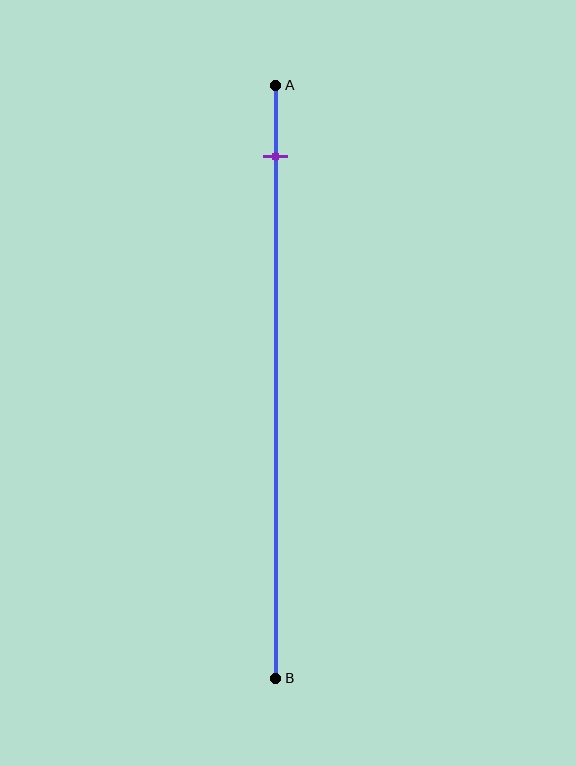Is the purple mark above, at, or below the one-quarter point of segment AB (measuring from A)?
The purple mark is above the one-quarter point of segment AB.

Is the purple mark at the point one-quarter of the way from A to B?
No, the mark is at about 10% from A, not at the 25% one-quarter point.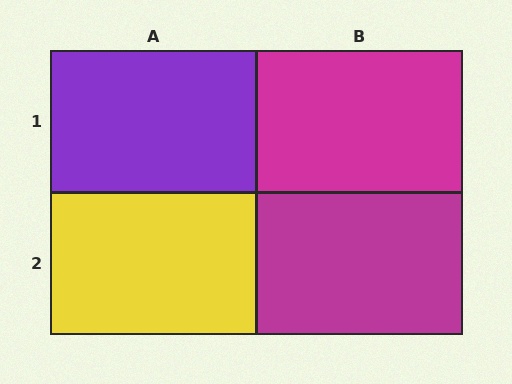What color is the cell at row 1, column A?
Purple.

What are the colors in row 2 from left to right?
Yellow, magenta.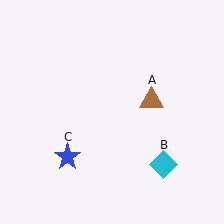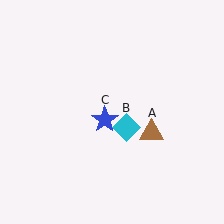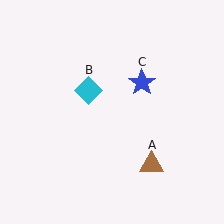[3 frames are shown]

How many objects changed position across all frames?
3 objects changed position: brown triangle (object A), cyan diamond (object B), blue star (object C).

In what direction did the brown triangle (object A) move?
The brown triangle (object A) moved down.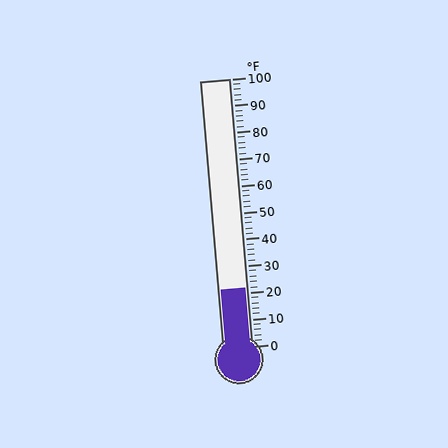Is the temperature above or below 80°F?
The temperature is below 80°F.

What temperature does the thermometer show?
The thermometer shows approximately 22°F.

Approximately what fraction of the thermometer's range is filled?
The thermometer is filled to approximately 20% of its range.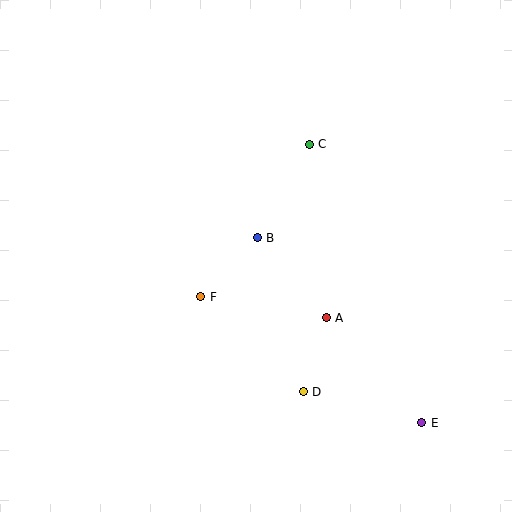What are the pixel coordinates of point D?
Point D is at (303, 392).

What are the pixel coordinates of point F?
Point F is at (201, 297).